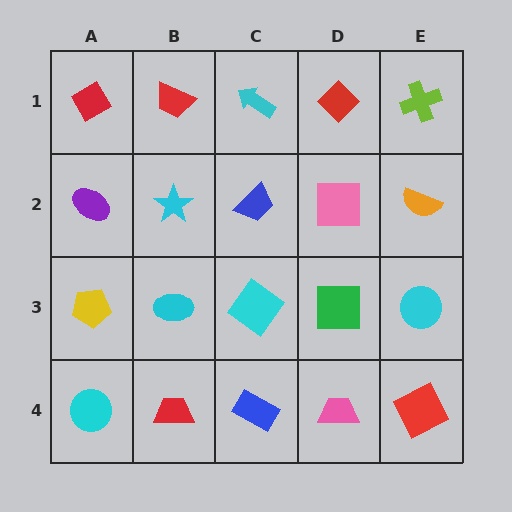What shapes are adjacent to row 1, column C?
A blue trapezoid (row 2, column C), a red trapezoid (row 1, column B), a red diamond (row 1, column D).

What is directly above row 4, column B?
A cyan ellipse.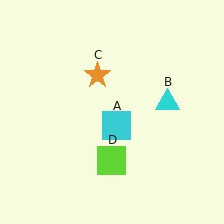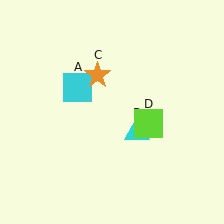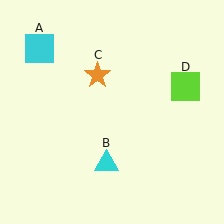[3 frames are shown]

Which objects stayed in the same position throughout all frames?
Orange star (object C) remained stationary.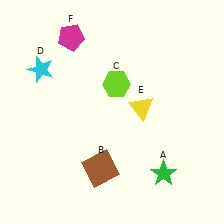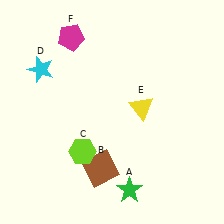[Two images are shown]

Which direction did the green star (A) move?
The green star (A) moved left.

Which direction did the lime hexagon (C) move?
The lime hexagon (C) moved down.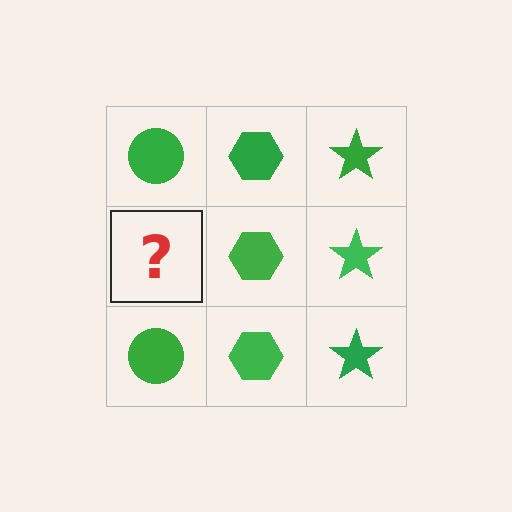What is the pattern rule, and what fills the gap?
The rule is that each column has a consistent shape. The gap should be filled with a green circle.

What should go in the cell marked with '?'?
The missing cell should contain a green circle.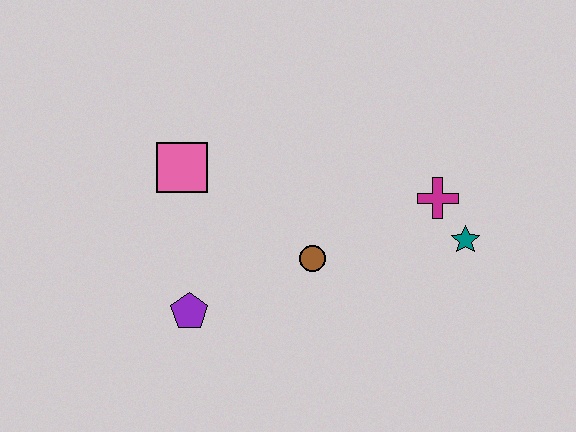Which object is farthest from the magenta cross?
The purple pentagon is farthest from the magenta cross.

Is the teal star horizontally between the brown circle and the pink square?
No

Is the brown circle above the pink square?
No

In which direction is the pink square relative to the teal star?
The pink square is to the left of the teal star.